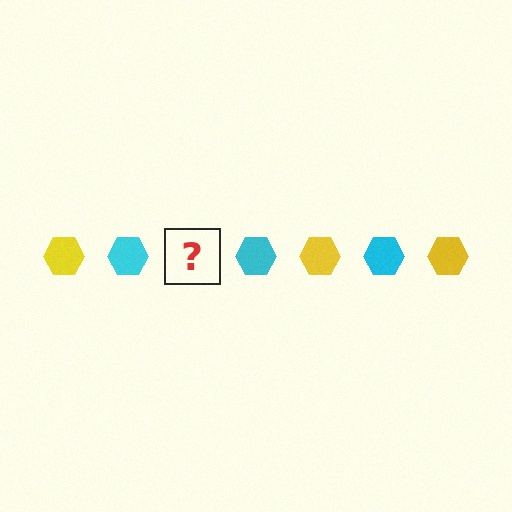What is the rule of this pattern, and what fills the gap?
The rule is that the pattern cycles through yellow, cyan hexagons. The gap should be filled with a yellow hexagon.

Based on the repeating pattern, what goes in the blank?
The blank should be a yellow hexagon.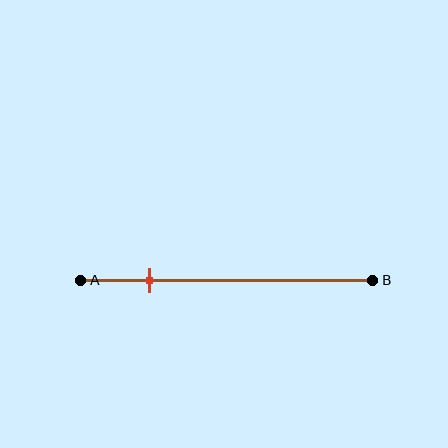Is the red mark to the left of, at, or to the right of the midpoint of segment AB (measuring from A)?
The red mark is to the left of the midpoint of segment AB.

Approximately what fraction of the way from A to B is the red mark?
The red mark is approximately 25% of the way from A to B.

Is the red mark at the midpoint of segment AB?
No, the mark is at about 25% from A, not at the 50% midpoint.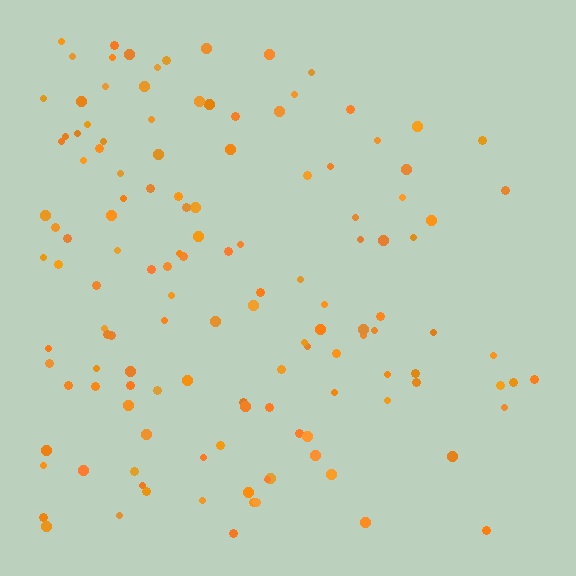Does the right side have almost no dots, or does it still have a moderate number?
Still a moderate number, just noticeably fewer than the left.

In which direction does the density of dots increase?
From right to left, with the left side densest.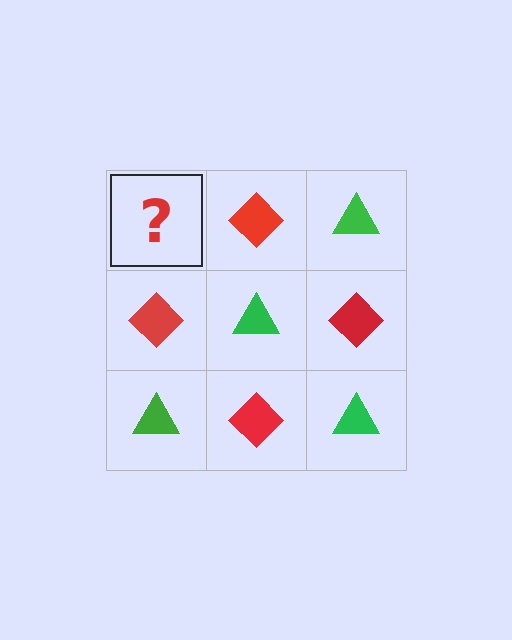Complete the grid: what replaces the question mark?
The question mark should be replaced with a green triangle.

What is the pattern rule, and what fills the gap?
The rule is that it alternates green triangle and red diamond in a checkerboard pattern. The gap should be filled with a green triangle.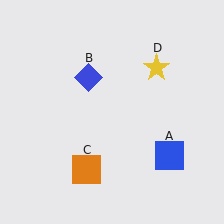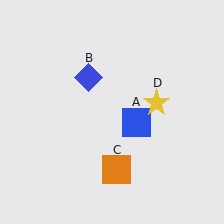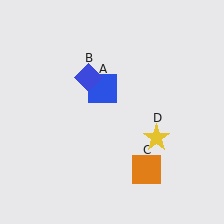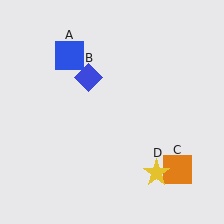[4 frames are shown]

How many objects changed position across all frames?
3 objects changed position: blue square (object A), orange square (object C), yellow star (object D).